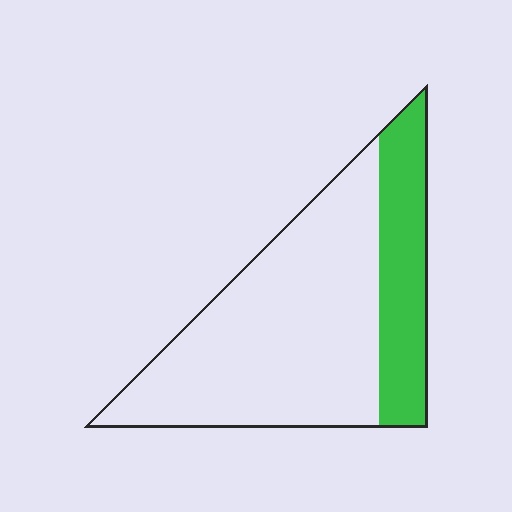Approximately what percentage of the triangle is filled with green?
Approximately 25%.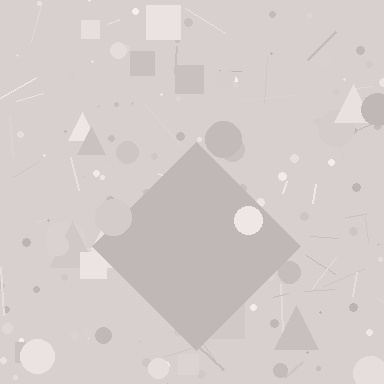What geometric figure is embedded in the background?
A diamond is embedded in the background.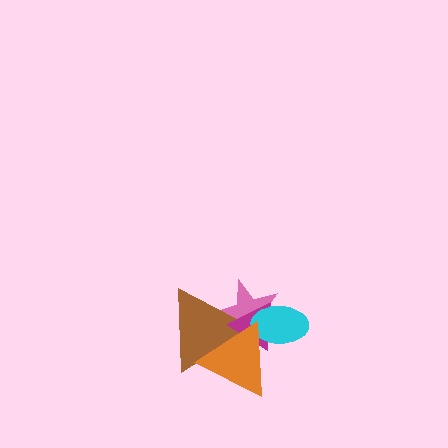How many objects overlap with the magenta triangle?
4 objects overlap with the magenta triangle.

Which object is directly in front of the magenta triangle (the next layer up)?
The cyan ellipse is directly in front of the magenta triangle.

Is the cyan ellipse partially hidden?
Yes, it is partially covered by another shape.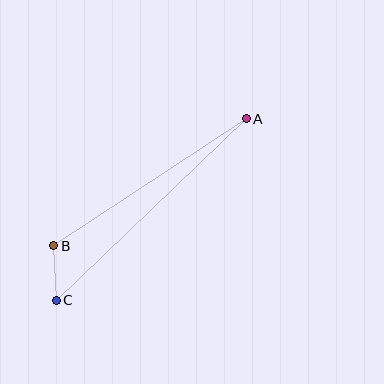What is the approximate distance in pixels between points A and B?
The distance between A and B is approximately 231 pixels.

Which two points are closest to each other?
Points B and C are closest to each other.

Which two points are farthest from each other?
Points A and C are farthest from each other.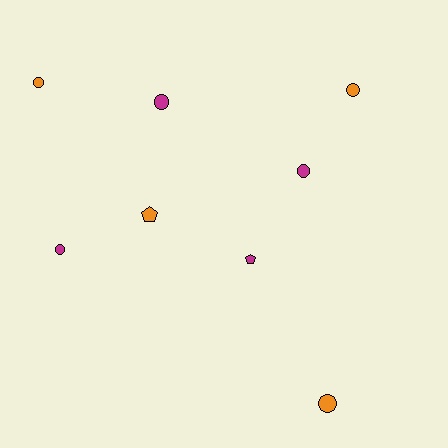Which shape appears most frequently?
Circle, with 6 objects.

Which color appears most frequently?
Magenta, with 4 objects.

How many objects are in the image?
There are 8 objects.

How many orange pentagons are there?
There is 1 orange pentagon.